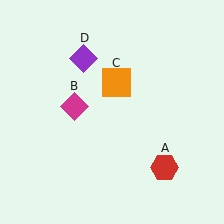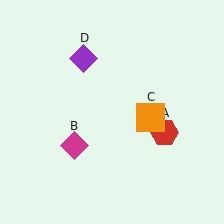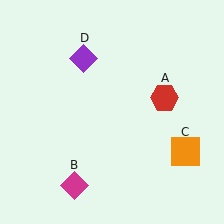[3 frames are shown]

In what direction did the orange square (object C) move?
The orange square (object C) moved down and to the right.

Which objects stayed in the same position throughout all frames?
Purple diamond (object D) remained stationary.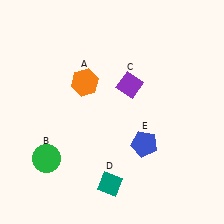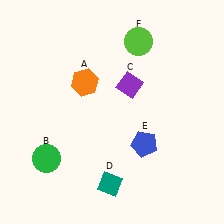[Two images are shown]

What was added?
A lime circle (F) was added in Image 2.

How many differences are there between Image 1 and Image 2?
There is 1 difference between the two images.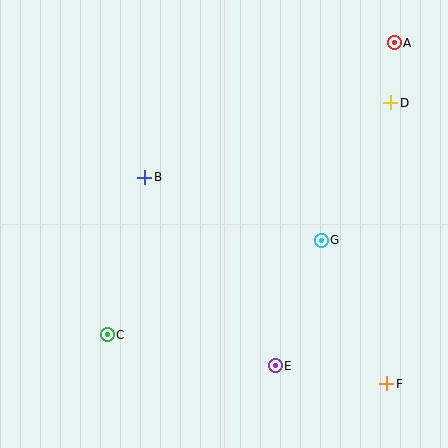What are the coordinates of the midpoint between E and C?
The midpoint between E and C is at (191, 350).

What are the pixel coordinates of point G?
Point G is at (321, 240).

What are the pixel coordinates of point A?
Point A is at (394, 43).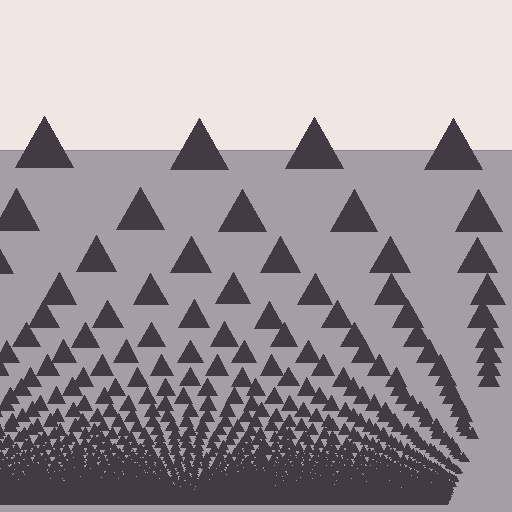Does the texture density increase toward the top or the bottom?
Density increases toward the bottom.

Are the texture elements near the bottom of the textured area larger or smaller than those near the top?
Smaller. The gradient is inverted — elements near the bottom are smaller and denser.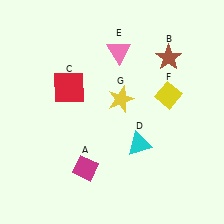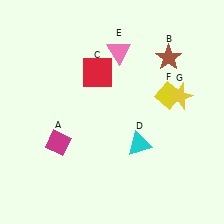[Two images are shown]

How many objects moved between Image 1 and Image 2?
3 objects moved between the two images.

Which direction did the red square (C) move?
The red square (C) moved right.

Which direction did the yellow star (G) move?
The yellow star (G) moved right.